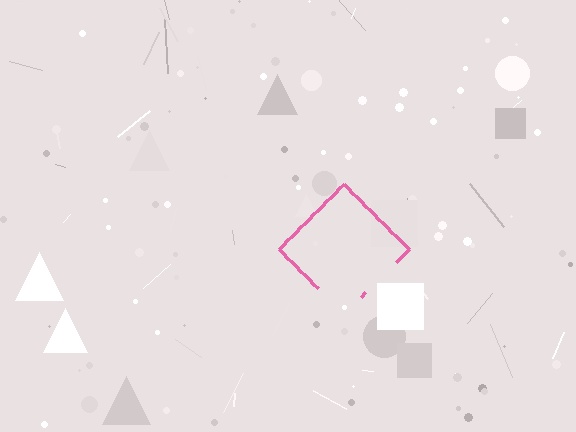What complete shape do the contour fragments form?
The contour fragments form a diamond.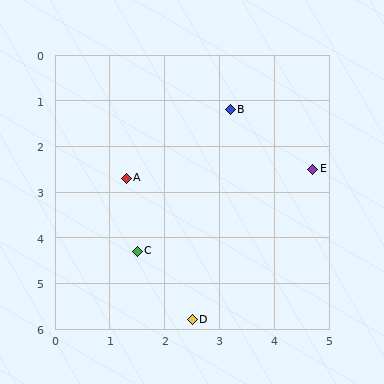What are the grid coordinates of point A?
Point A is at approximately (1.3, 2.7).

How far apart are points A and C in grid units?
Points A and C are about 1.6 grid units apart.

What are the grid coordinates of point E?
Point E is at approximately (4.7, 2.5).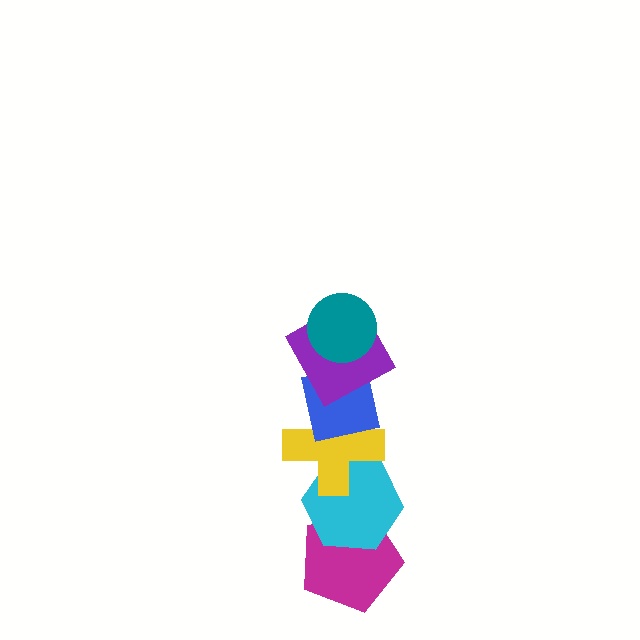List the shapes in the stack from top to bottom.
From top to bottom: the teal circle, the purple square, the blue square, the yellow cross, the cyan hexagon, the magenta pentagon.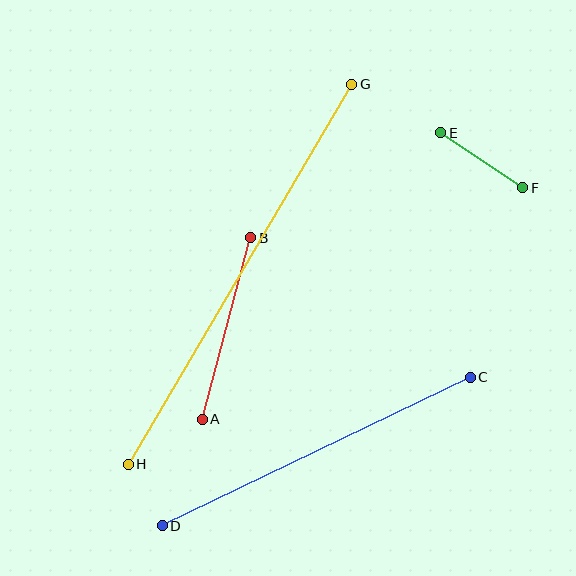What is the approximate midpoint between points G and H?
The midpoint is at approximately (240, 274) pixels.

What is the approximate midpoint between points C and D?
The midpoint is at approximately (316, 452) pixels.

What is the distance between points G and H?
The distance is approximately 441 pixels.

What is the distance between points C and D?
The distance is approximately 342 pixels.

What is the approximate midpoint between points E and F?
The midpoint is at approximately (482, 160) pixels.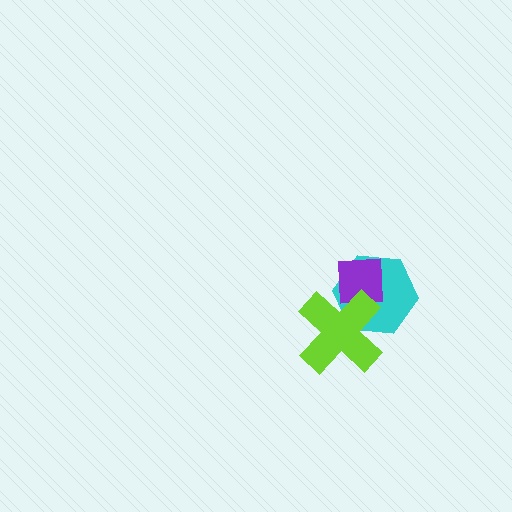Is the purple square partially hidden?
Yes, it is partially covered by another shape.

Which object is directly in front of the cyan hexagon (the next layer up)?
The purple square is directly in front of the cyan hexagon.